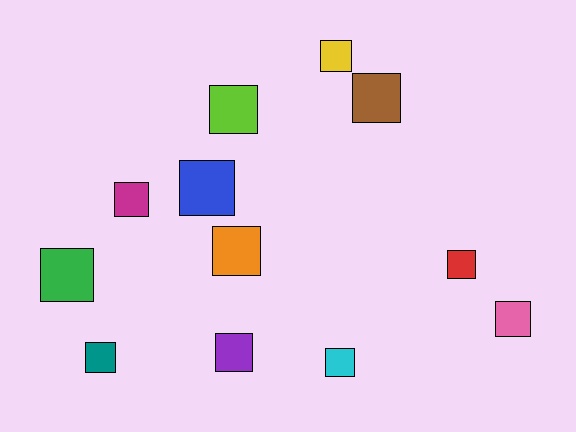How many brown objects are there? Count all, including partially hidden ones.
There is 1 brown object.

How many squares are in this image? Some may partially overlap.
There are 12 squares.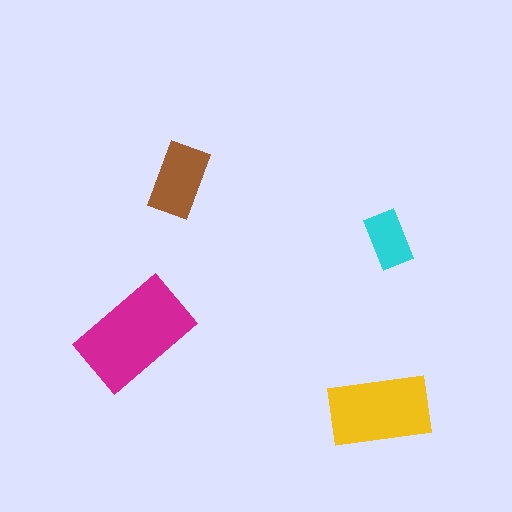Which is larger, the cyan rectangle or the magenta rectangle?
The magenta one.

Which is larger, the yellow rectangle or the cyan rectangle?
The yellow one.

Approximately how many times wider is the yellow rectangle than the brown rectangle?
About 1.5 times wider.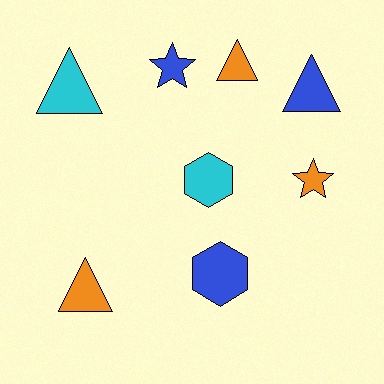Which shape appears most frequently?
Triangle, with 4 objects.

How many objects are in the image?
There are 8 objects.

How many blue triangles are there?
There is 1 blue triangle.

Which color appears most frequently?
Blue, with 3 objects.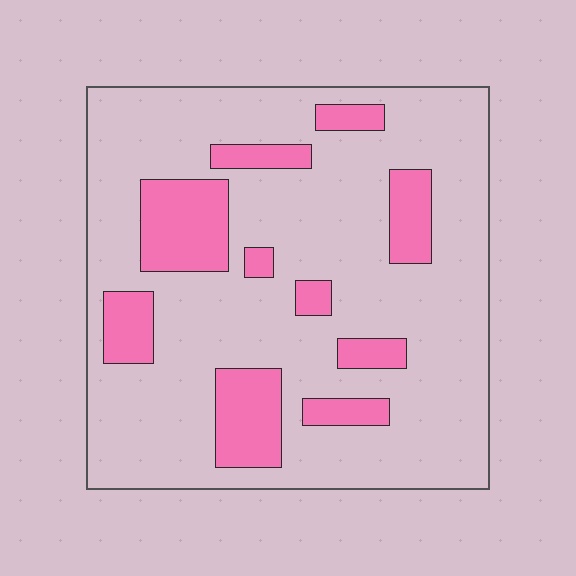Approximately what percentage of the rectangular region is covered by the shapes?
Approximately 20%.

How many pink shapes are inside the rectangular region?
10.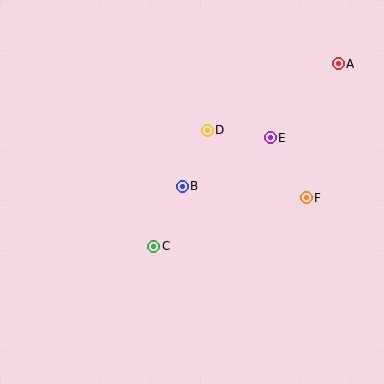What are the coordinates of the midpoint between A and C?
The midpoint between A and C is at (246, 155).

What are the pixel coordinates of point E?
Point E is at (270, 138).